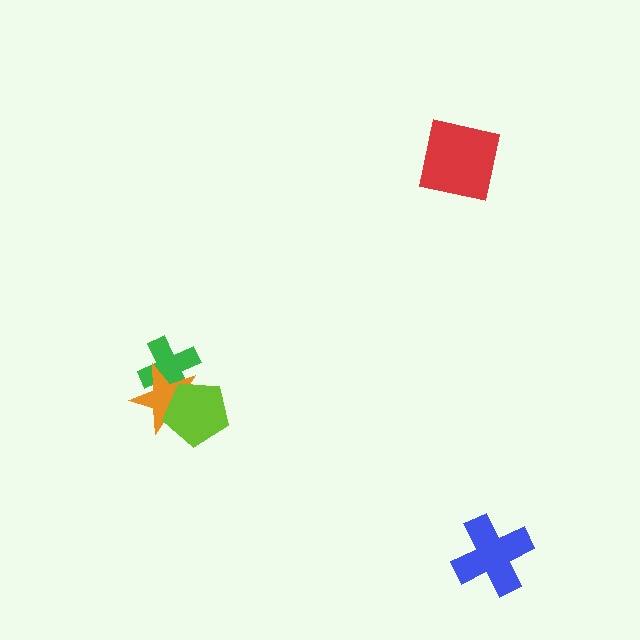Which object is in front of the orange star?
The lime pentagon is in front of the orange star.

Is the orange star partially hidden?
Yes, it is partially covered by another shape.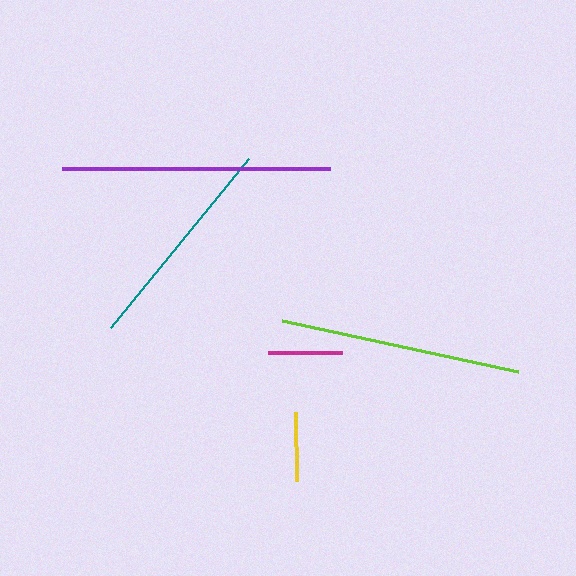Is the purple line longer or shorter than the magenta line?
The purple line is longer than the magenta line.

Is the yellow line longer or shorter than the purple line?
The purple line is longer than the yellow line.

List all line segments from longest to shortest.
From longest to shortest: purple, lime, teal, magenta, yellow.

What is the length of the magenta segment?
The magenta segment is approximately 74 pixels long.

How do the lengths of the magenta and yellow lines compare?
The magenta and yellow lines are approximately the same length.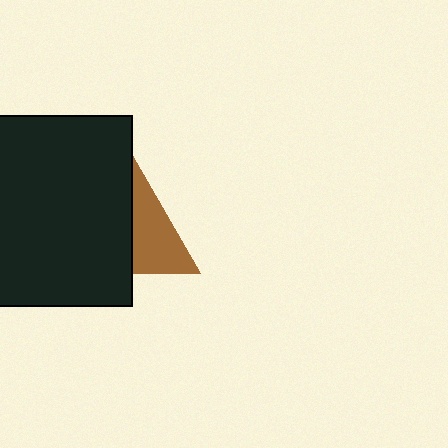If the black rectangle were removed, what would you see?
You would see the complete brown triangle.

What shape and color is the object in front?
The object in front is a black rectangle.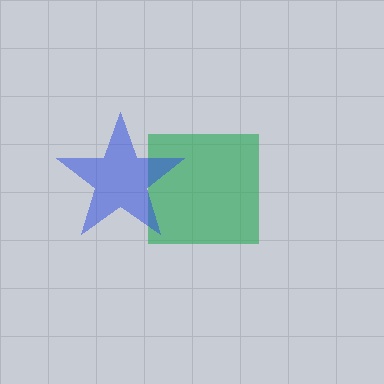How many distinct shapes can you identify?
There are 2 distinct shapes: a green square, a blue star.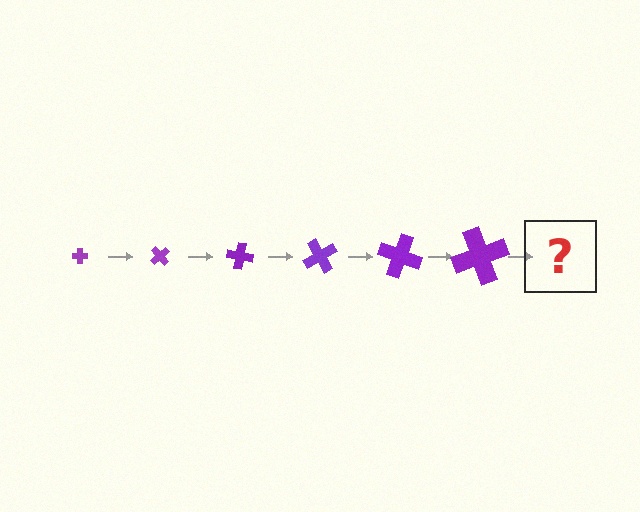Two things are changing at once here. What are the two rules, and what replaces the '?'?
The two rules are that the cross grows larger each step and it rotates 50 degrees each step. The '?' should be a cross, larger than the previous one and rotated 300 degrees from the start.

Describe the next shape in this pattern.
It should be a cross, larger than the previous one and rotated 300 degrees from the start.